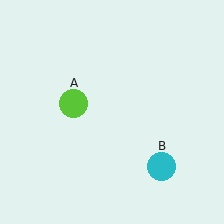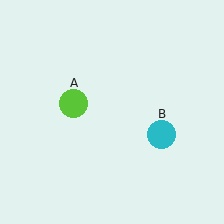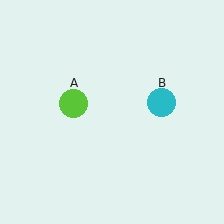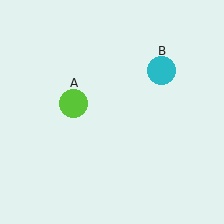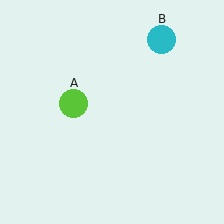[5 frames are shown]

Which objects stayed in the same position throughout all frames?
Lime circle (object A) remained stationary.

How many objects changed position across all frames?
1 object changed position: cyan circle (object B).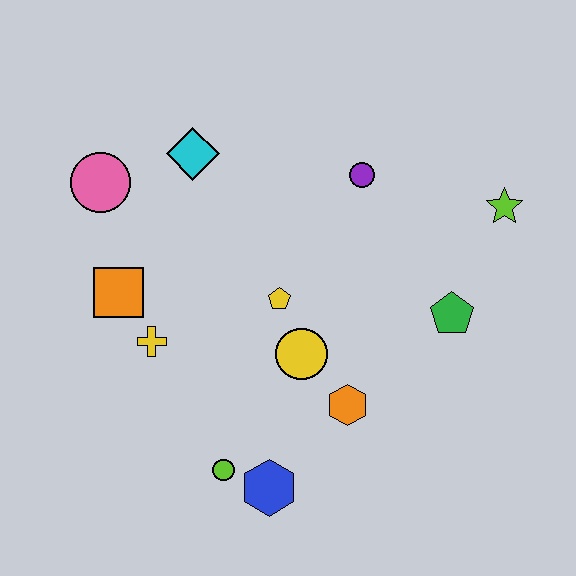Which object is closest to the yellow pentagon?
The yellow circle is closest to the yellow pentagon.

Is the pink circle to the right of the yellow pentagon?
No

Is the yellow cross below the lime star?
Yes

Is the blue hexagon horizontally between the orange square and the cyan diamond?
No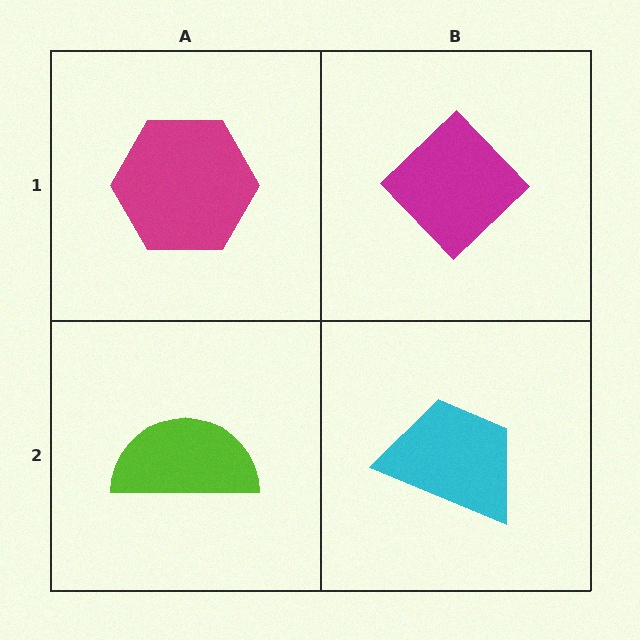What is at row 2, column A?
A lime semicircle.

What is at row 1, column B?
A magenta diamond.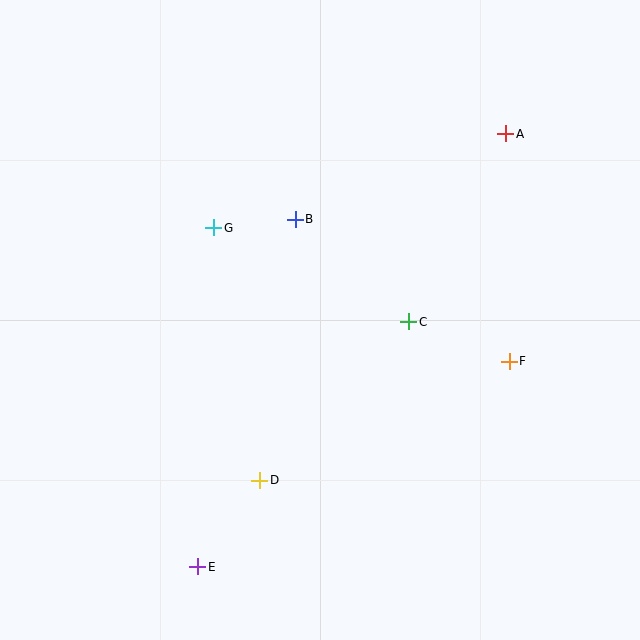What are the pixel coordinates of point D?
Point D is at (260, 480).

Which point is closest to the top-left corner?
Point G is closest to the top-left corner.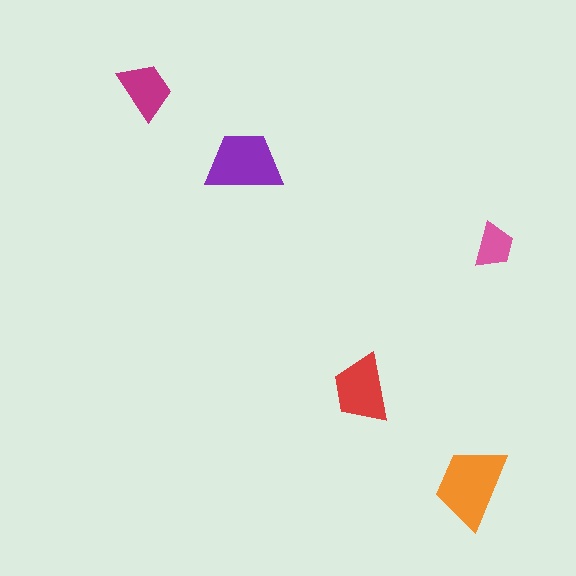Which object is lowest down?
The orange trapezoid is bottommost.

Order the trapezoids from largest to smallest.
the orange one, the purple one, the red one, the magenta one, the pink one.